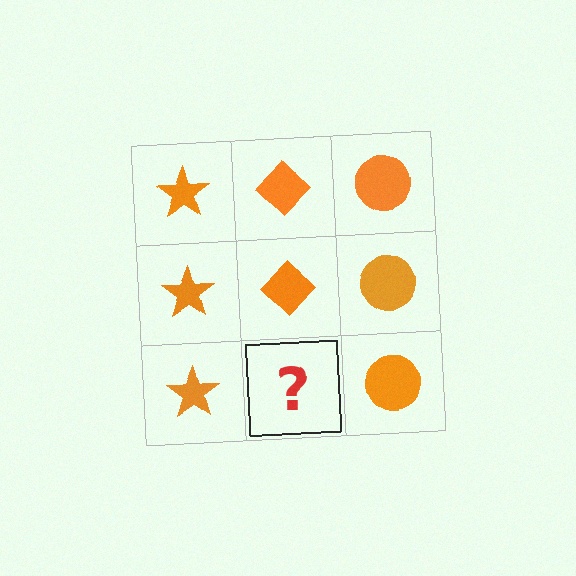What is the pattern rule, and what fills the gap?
The rule is that each column has a consistent shape. The gap should be filled with an orange diamond.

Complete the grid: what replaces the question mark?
The question mark should be replaced with an orange diamond.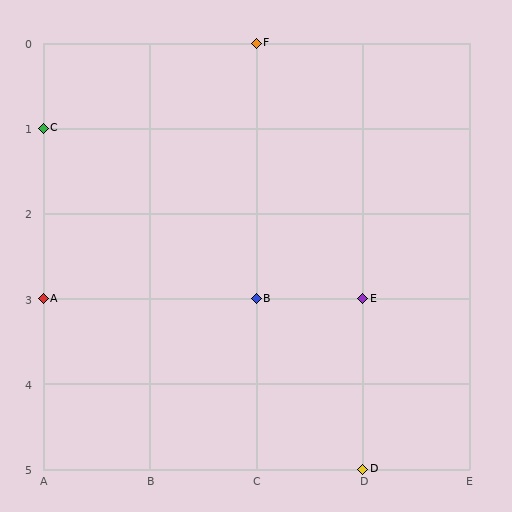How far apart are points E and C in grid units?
Points E and C are 3 columns and 2 rows apart (about 3.6 grid units diagonally).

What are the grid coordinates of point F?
Point F is at grid coordinates (C, 0).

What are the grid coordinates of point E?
Point E is at grid coordinates (D, 3).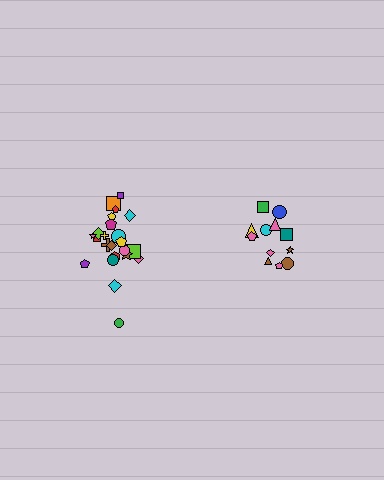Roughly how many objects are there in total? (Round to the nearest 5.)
Roughly 35 objects in total.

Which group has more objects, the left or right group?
The left group.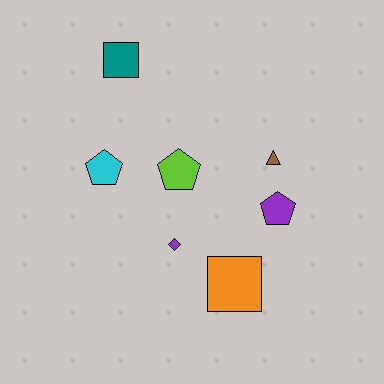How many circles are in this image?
There are no circles.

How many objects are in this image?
There are 7 objects.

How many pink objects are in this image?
There are no pink objects.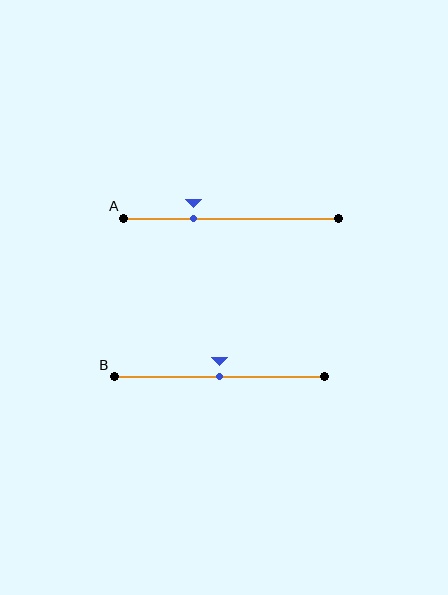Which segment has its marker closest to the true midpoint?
Segment B has its marker closest to the true midpoint.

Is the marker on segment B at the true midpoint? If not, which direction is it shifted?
Yes, the marker on segment B is at the true midpoint.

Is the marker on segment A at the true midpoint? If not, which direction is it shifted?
No, the marker on segment A is shifted to the left by about 17% of the segment length.